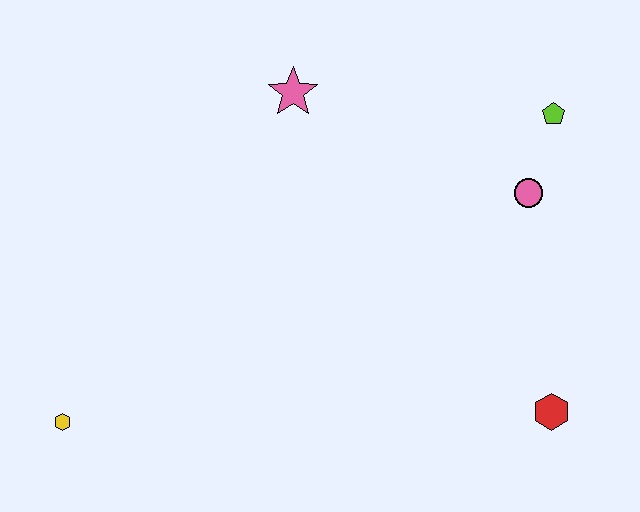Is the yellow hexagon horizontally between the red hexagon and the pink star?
No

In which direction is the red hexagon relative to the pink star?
The red hexagon is below the pink star.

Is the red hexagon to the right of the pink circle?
Yes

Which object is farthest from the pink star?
The red hexagon is farthest from the pink star.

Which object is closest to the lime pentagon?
The pink circle is closest to the lime pentagon.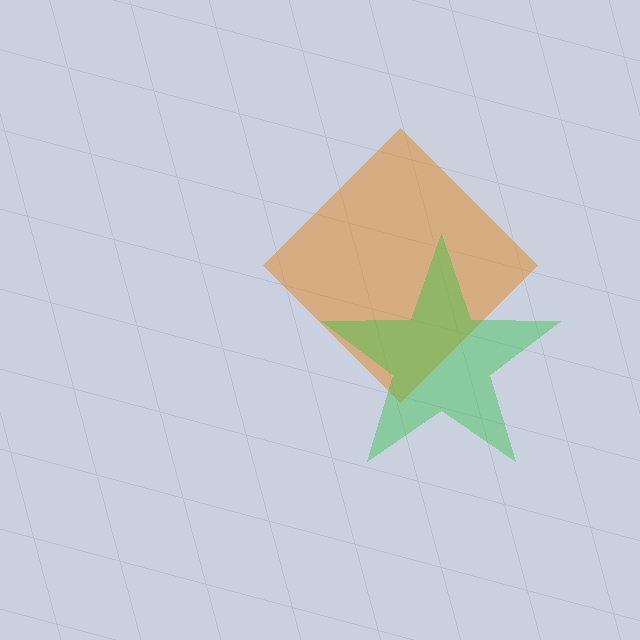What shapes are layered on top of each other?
The layered shapes are: an orange diamond, a green star.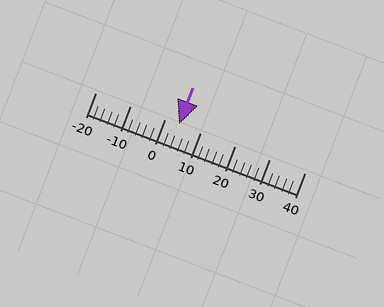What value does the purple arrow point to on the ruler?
The purple arrow points to approximately 4.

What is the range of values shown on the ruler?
The ruler shows values from -20 to 40.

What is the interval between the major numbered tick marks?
The major tick marks are spaced 10 units apart.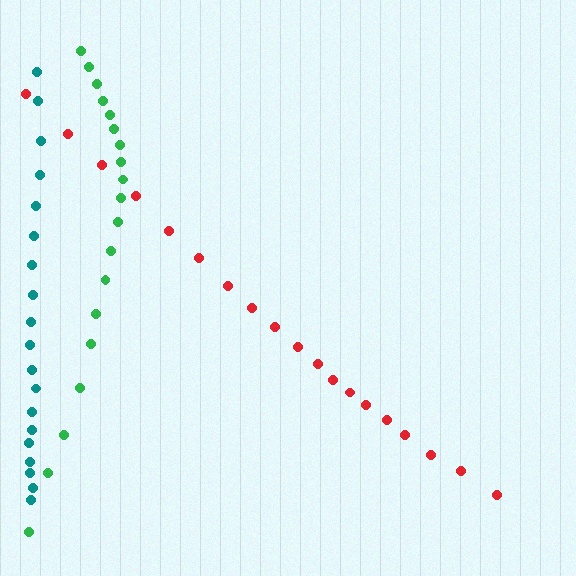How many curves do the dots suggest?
There are 3 distinct paths.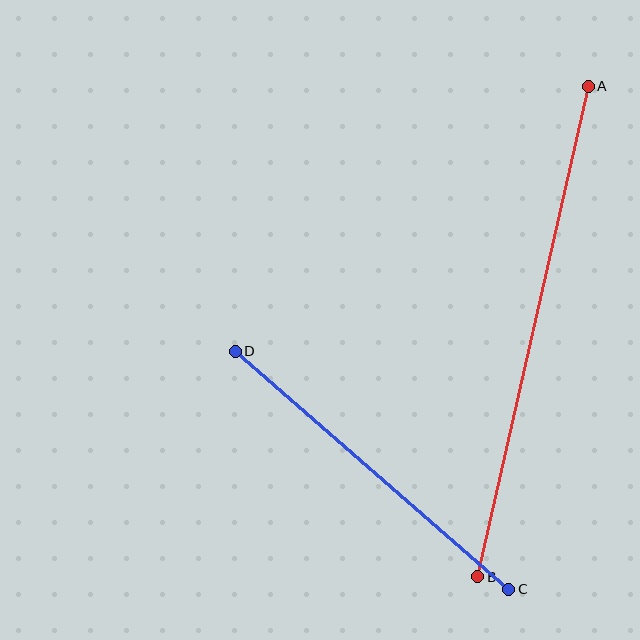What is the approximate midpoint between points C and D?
The midpoint is at approximately (372, 470) pixels.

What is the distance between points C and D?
The distance is approximately 363 pixels.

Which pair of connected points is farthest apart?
Points A and B are farthest apart.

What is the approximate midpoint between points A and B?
The midpoint is at approximately (533, 332) pixels.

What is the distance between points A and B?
The distance is approximately 503 pixels.